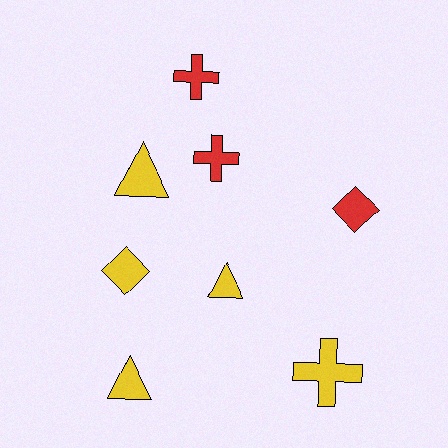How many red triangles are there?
There are no red triangles.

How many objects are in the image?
There are 8 objects.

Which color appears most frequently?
Yellow, with 5 objects.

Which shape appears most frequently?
Cross, with 3 objects.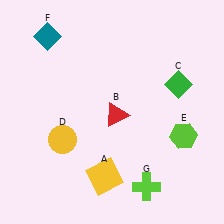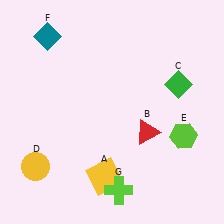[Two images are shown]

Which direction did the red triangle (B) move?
The red triangle (B) moved right.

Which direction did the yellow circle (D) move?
The yellow circle (D) moved down.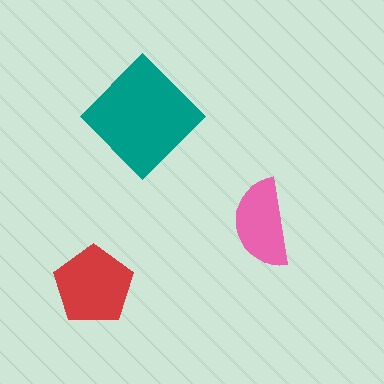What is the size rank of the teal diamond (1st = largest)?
1st.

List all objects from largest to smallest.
The teal diamond, the red pentagon, the pink semicircle.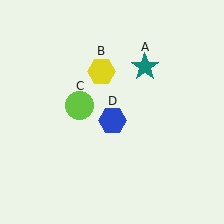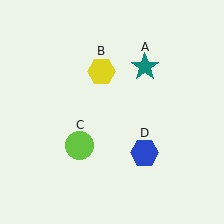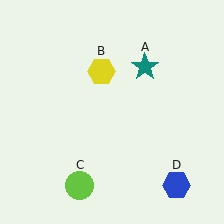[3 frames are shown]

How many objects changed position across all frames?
2 objects changed position: lime circle (object C), blue hexagon (object D).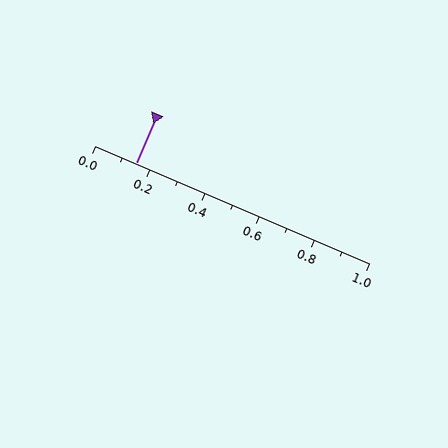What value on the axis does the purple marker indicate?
The marker indicates approximately 0.15.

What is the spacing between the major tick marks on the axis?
The major ticks are spaced 0.2 apart.